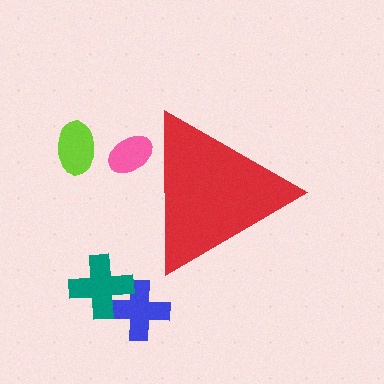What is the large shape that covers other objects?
A red triangle.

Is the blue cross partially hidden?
No, the blue cross is fully visible.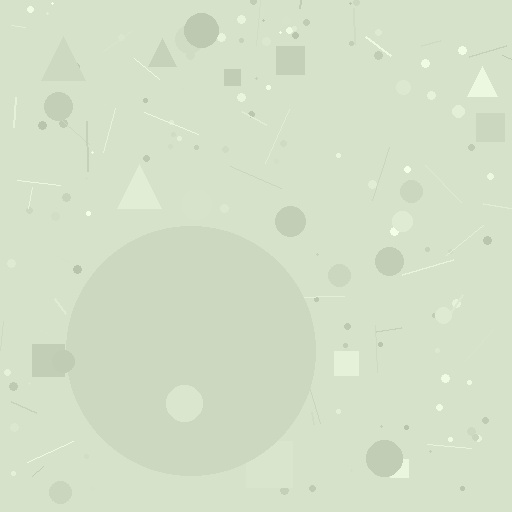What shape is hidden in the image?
A circle is hidden in the image.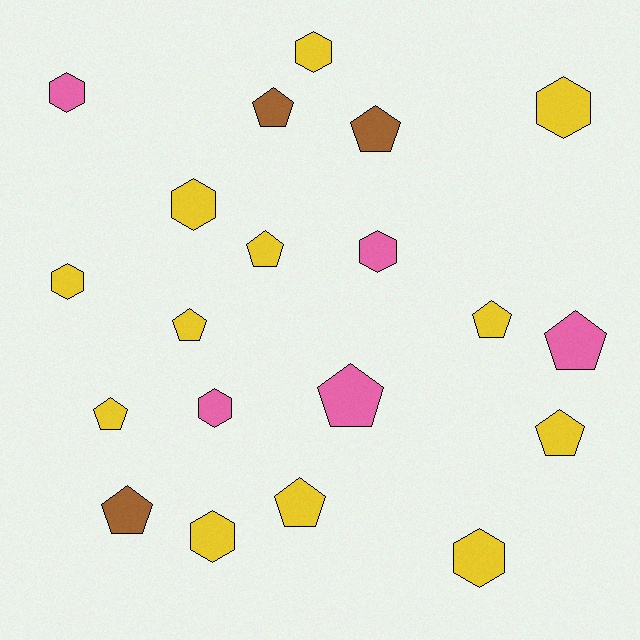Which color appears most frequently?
Yellow, with 12 objects.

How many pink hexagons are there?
There are 3 pink hexagons.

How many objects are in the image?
There are 20 objects.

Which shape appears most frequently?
Pentagon, with 11 objects.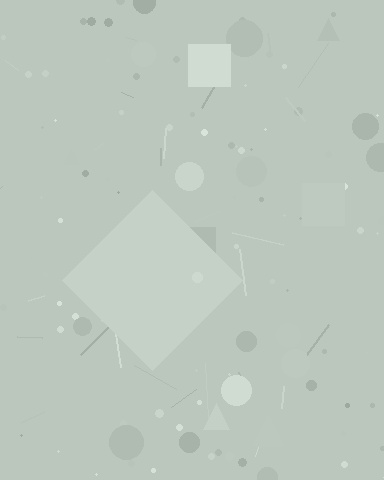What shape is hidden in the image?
A diamond is hidden in the image.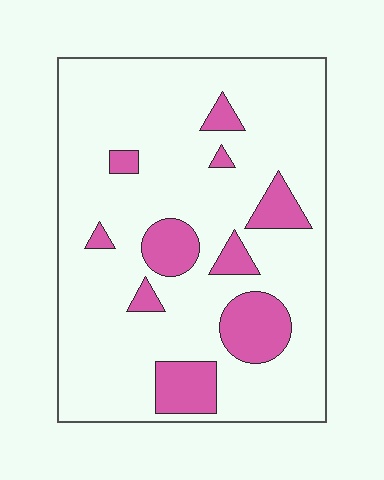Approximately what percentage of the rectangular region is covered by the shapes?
Approximately 15%.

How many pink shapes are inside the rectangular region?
10.